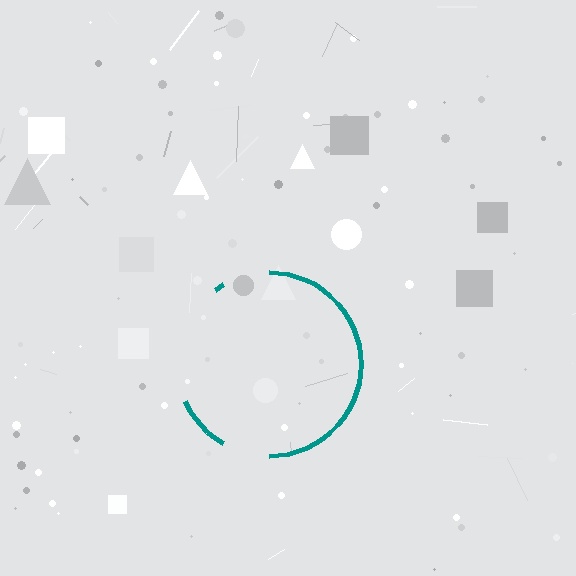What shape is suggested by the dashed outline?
The dashed outline suggests a circle.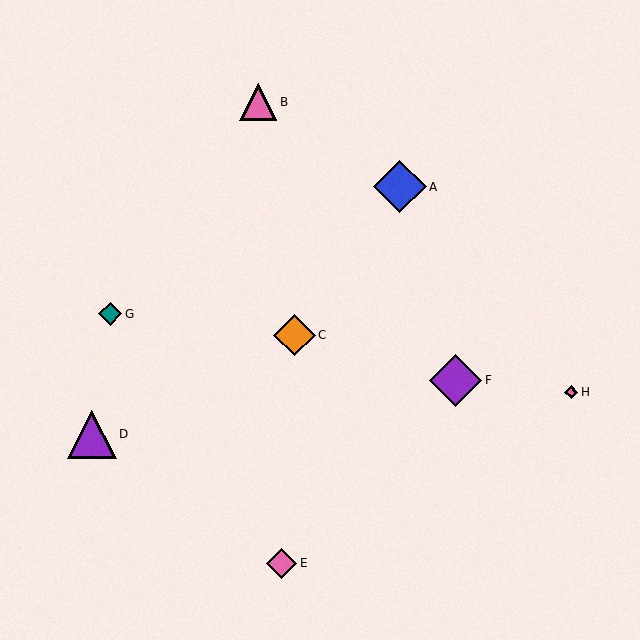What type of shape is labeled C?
Shape C is an orange diamond.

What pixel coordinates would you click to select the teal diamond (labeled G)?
Click at (110, 314) to select the teal diamond G.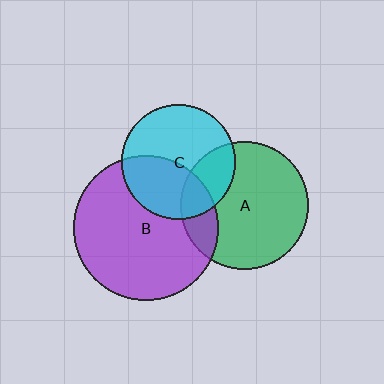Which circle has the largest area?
Circle B (purple).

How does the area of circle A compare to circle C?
Approximately 1.2 times.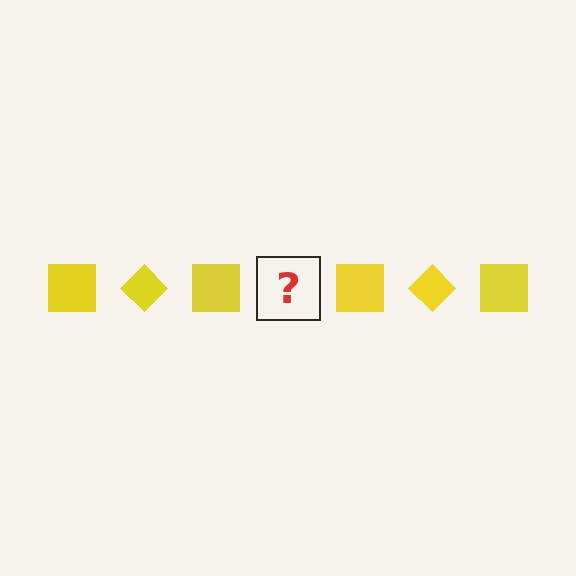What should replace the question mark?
The question mark should be replaced with a yellow diamond.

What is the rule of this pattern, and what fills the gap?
The rule is that the pattern cycles through square, diamond shapes in yellow. The gap should be filled with a yellow diamond.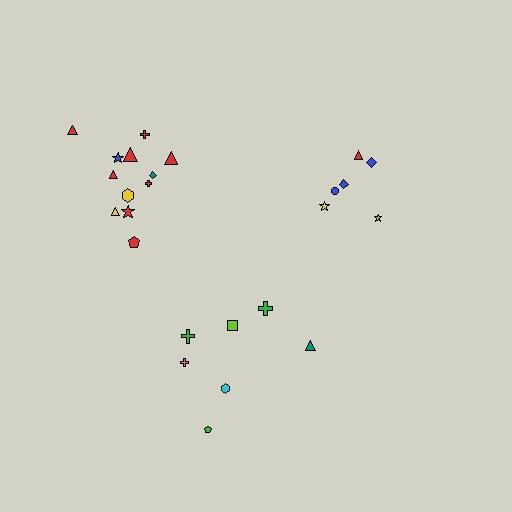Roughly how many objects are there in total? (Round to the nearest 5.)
Roughly 25 objects in total.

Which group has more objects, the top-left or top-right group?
The top-left group.